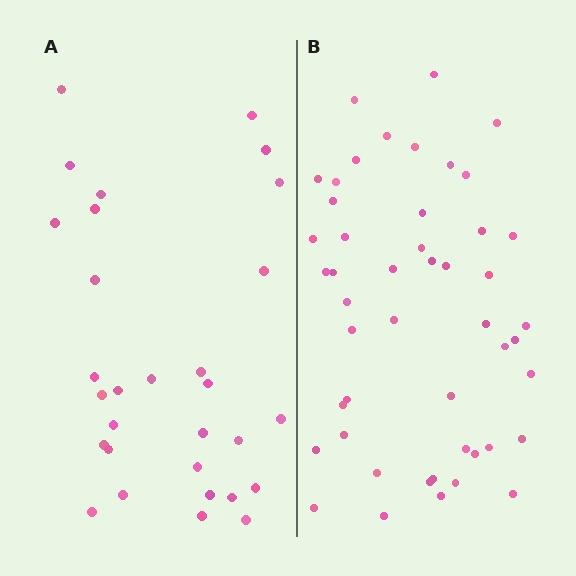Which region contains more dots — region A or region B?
Region B (the right region) has more dots.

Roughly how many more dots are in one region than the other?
Region B has approximately 20 more dots than region A.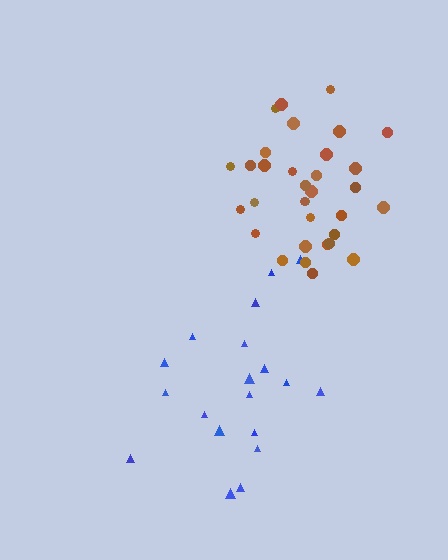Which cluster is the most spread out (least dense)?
Blue.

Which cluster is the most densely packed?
Brown.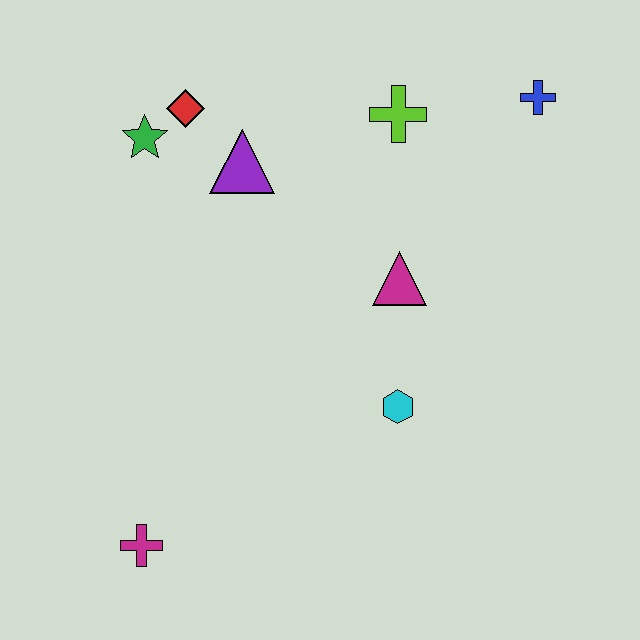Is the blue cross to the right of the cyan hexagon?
Yes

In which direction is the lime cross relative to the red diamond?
The lime cross is to the right of the red diamond.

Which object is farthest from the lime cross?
The magenta cross is farthest from the lime cross.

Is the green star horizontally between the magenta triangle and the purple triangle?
No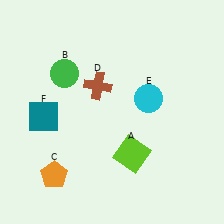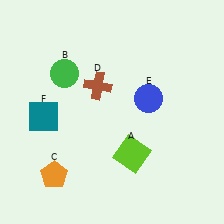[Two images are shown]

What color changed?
The circle (E) changed from cyan in Image 1 to blue in Image 2.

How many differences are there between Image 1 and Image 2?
There is 1 difference between the two images.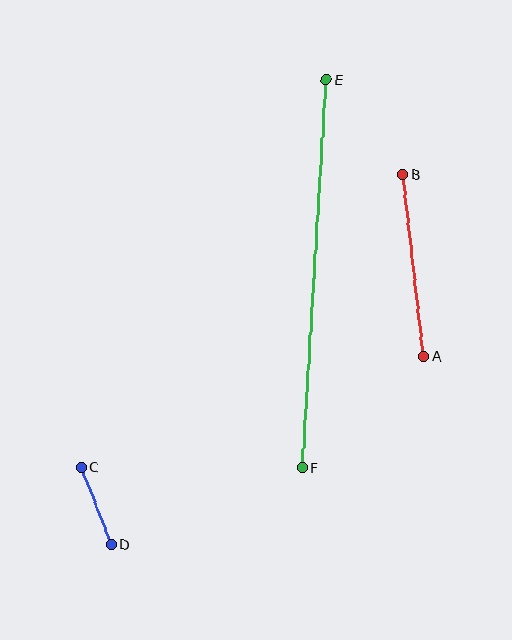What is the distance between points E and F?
The distance is approximately 388 pixels.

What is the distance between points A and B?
The distance is approximately 183 pixels.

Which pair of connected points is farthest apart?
Points E and F are farthest apart.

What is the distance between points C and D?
The distance is approximately 83 pixels.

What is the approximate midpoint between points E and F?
The midpoint is at approximately (314, 273) pixels.